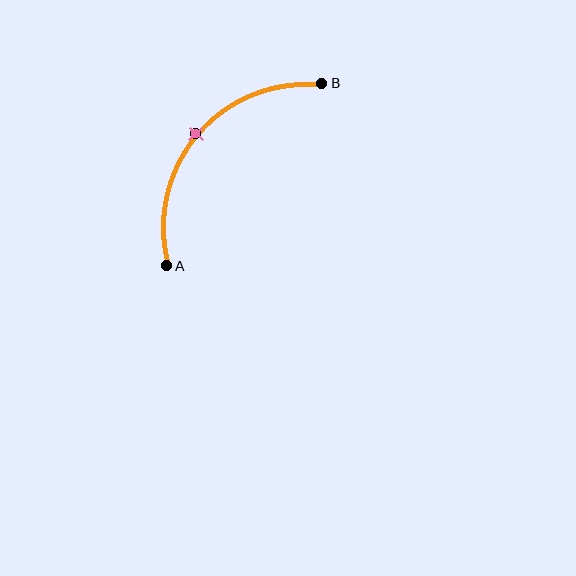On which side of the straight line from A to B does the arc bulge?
The arc bulges above and to the left of the straight line connecting A and B.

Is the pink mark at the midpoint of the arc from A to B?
Yes. The pink mark lies on the arc at equal arc-length from both A and B — it is the arc midpoint.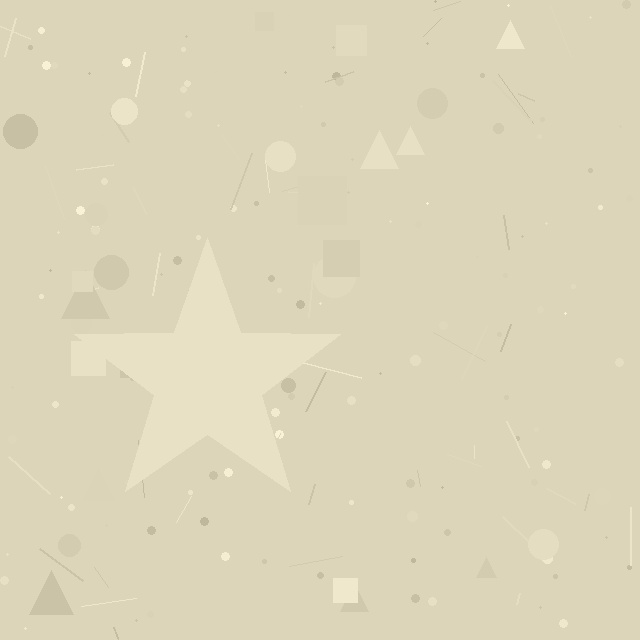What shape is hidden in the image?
A star is hidden in the image.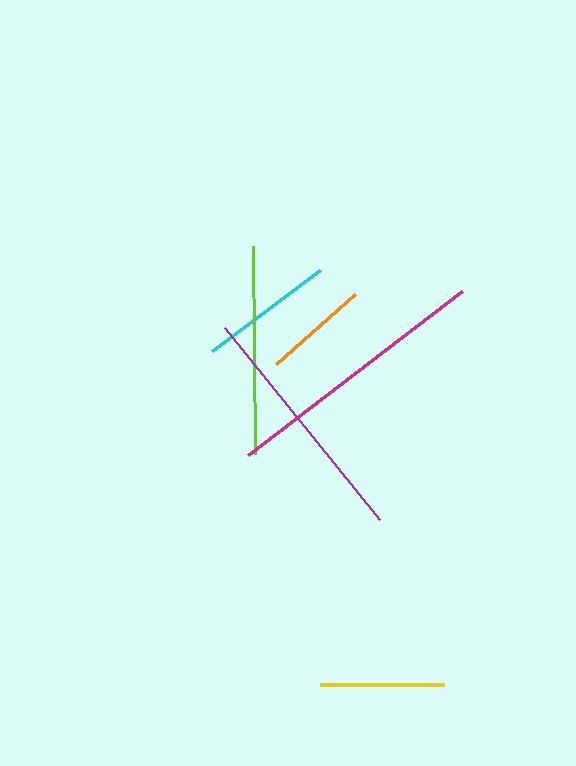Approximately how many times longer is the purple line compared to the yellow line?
The purple line is approximately 2.0 times the length of the yellow line.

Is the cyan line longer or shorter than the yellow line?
The cyan line is longer than the yellow line.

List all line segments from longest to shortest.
From longest to shortest: magenta, purple, lime, cyan, yellow, orange.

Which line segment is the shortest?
The orange line is the shortest at approximately 105 pixels.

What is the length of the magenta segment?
The magenta segment is approximately 269 pixels long.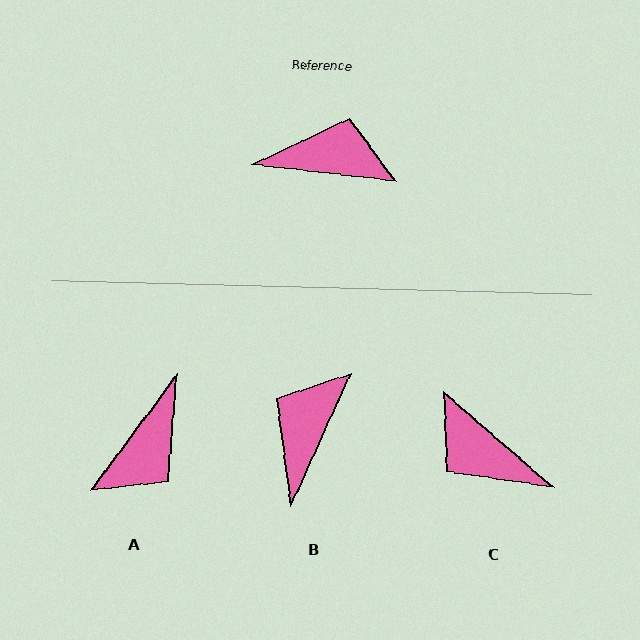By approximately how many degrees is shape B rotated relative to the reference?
Approximately 72 degrees counter-clockwise.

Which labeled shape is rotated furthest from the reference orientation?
C, about 146 degrees away.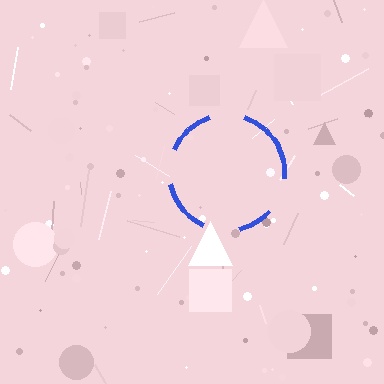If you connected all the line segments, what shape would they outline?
They would outline a circle.